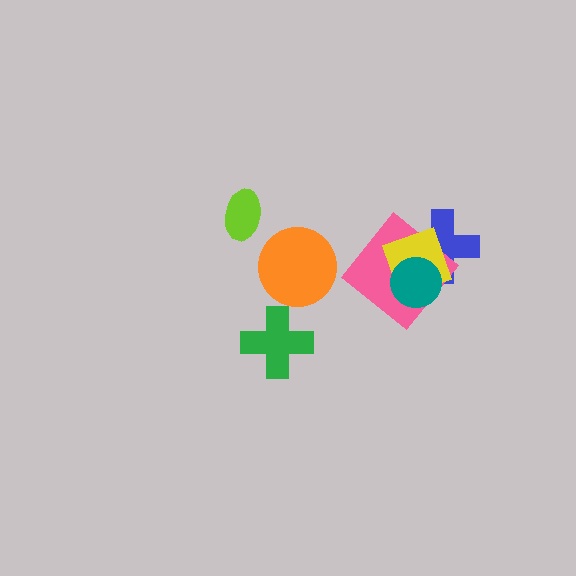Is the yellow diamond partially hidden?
Yes, it is partially covered by another shape.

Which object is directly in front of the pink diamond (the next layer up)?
The yellow diamond is directly in front of the pink diamond.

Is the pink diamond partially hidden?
Yes, it is partially covered by another shape.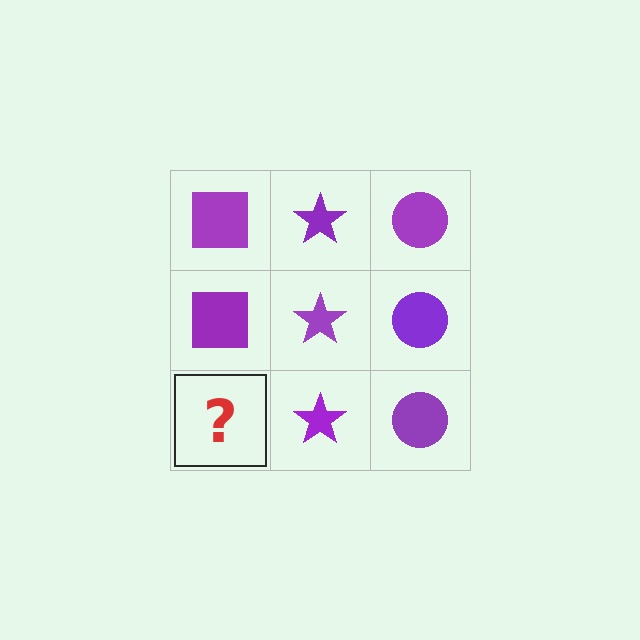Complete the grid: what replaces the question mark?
The question mark should be replaced with a purple square.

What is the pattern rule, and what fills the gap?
The rule is that each column has a consistent shape. The gap should be filled with a purple square.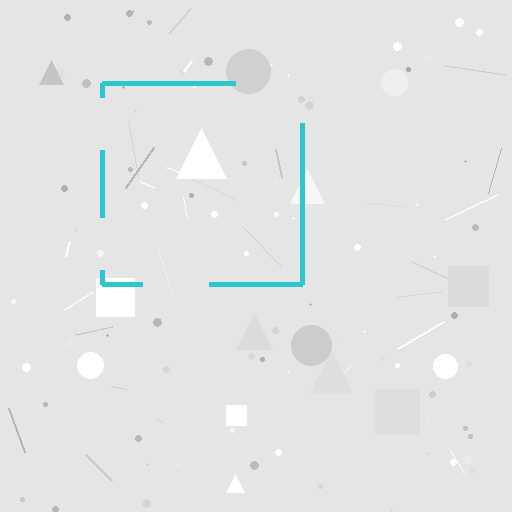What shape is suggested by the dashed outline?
The dashed outline suggests a square.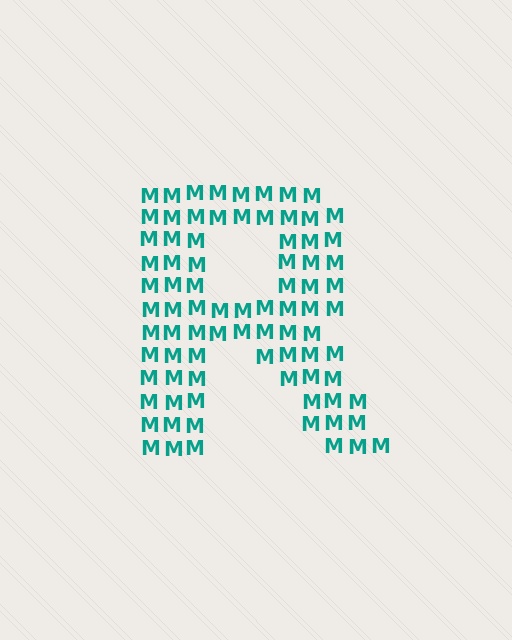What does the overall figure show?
The overall figure shows the letter R.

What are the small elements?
The small elements are letter M's.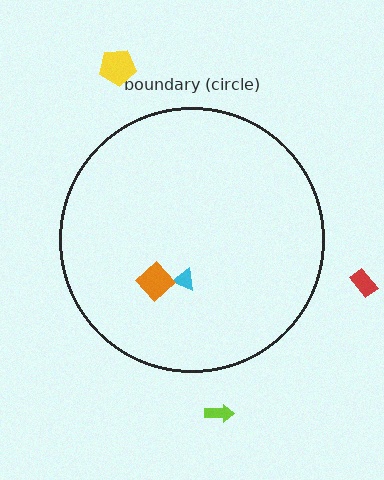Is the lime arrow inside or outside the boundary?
Outside.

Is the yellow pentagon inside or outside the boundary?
Outside.